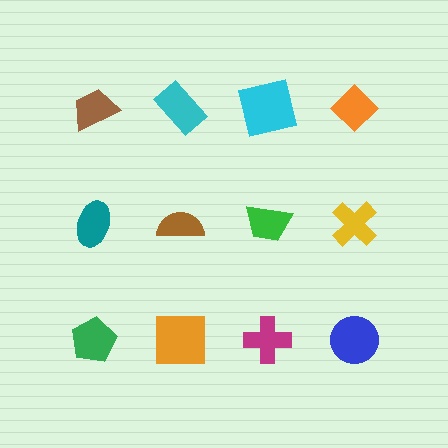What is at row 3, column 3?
A magenta cross.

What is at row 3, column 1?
A green pentagon.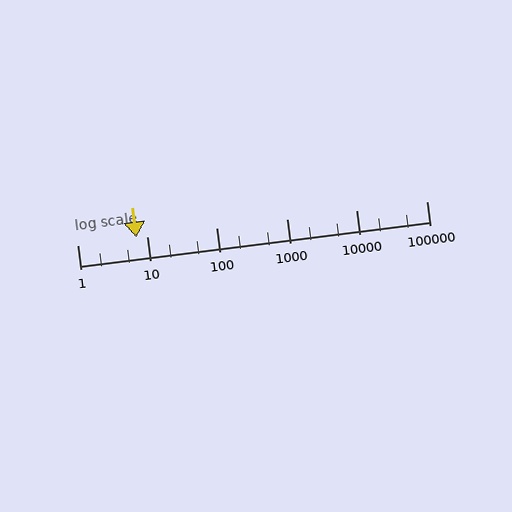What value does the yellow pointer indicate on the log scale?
The pointer indicates approximately 7.1.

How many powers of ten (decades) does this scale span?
The scale spans 5 decades, from 1 to 100000.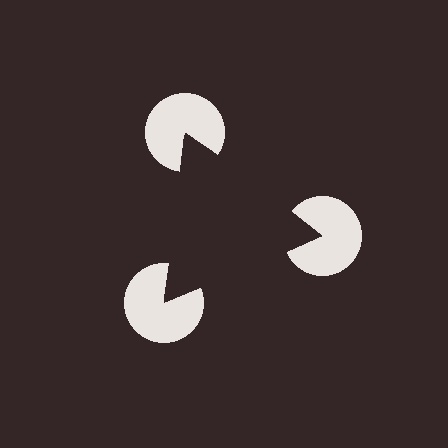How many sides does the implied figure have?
3 sides.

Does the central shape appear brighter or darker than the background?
It typically appears slightly darker than the background, even though no actual brightness change is drawn.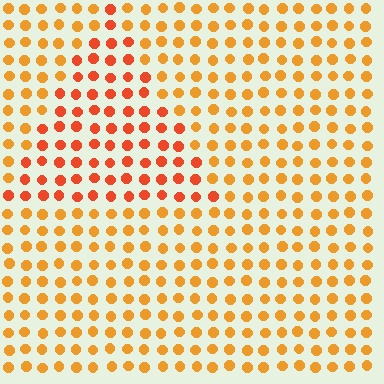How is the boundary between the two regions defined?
The boundary is defined purely by a slight shift in hue (about 26 degrees). Spacing, size, and orientation are identical on both sides.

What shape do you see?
I see a triangle.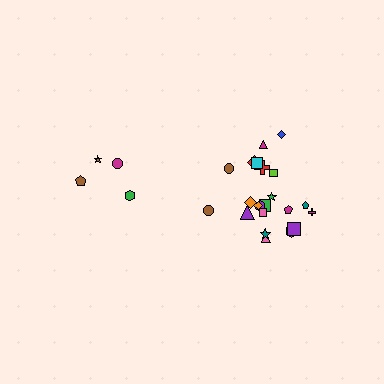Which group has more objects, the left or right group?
The right group.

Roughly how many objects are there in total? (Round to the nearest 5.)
Roughly 25 objects in total.